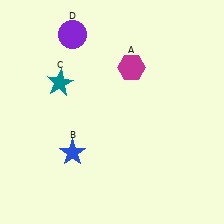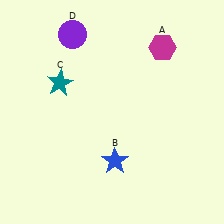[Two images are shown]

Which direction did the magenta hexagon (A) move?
The magenta hexagon (A) moved right.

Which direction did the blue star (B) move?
The blue star (B) moved right.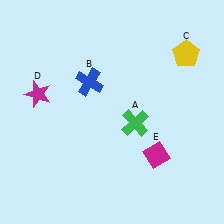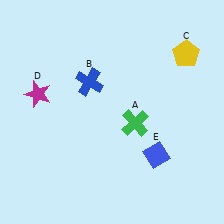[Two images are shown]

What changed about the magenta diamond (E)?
In Image 1, E is magenta. In Image 2, it changed to blue.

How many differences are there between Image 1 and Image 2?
There is 1 difference between the two images.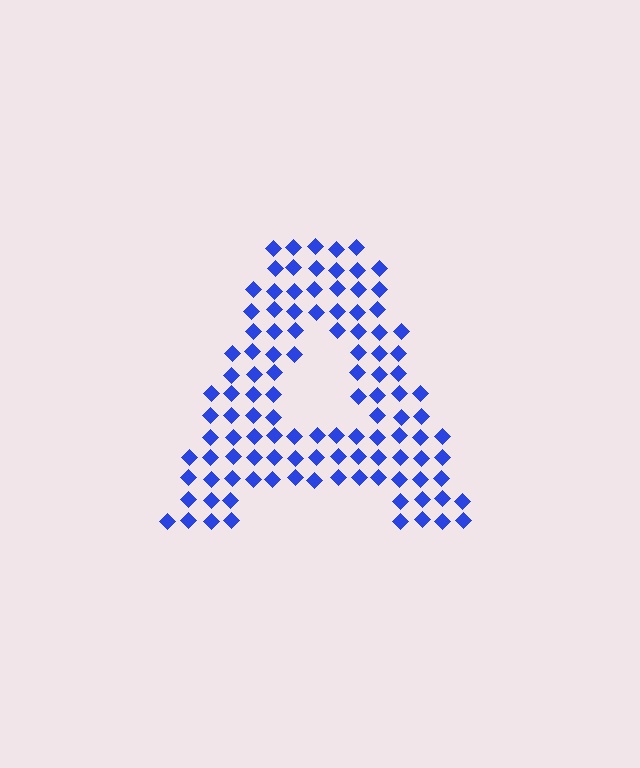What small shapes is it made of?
It is made of small diamonds.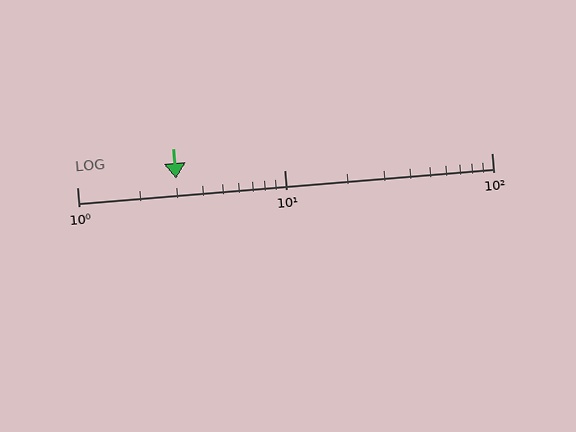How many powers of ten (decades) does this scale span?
The scale spans 2 decades, from 1 to 100.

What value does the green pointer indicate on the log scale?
The pointer indicates approximately 3.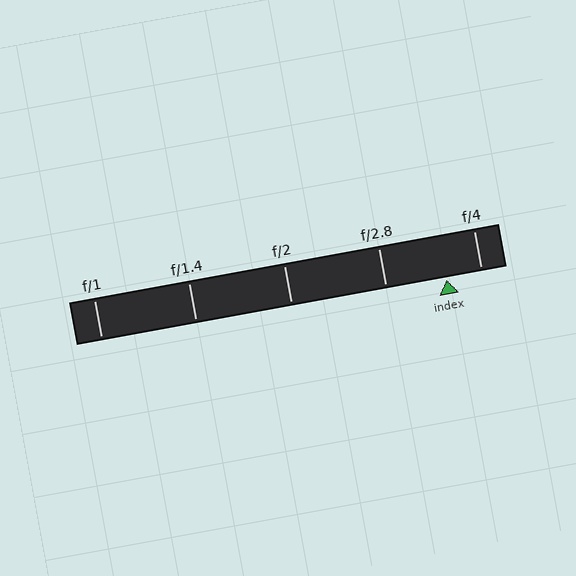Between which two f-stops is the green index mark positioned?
The index mark is between f/2.8 and f/4.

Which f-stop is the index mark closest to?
The index mark is closest to f/4.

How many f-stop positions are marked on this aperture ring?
There are 5 f-stop positions marked.